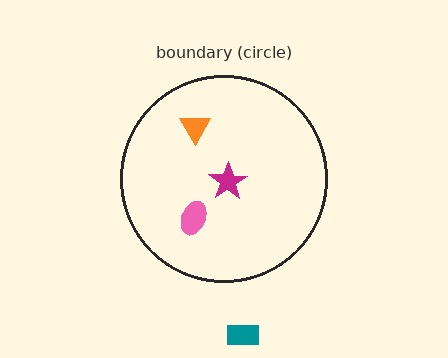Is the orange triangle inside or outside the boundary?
Inside.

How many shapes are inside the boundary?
3 inside, 1 outside.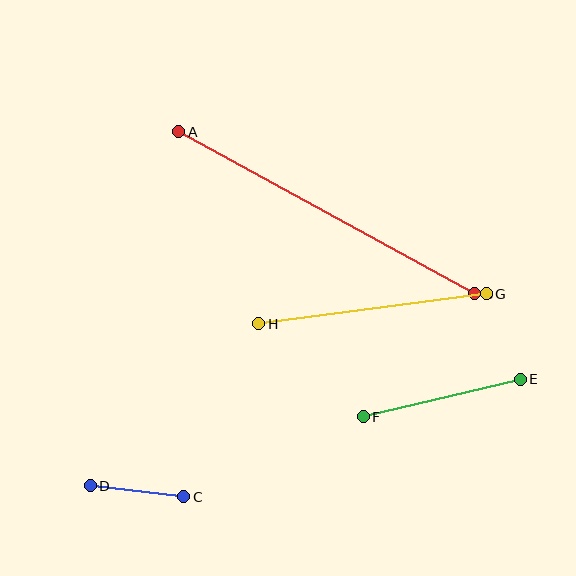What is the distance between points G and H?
The distance is approximately 229 pixels.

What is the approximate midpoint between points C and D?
The midpoint is at approximately (137, 491) pixels.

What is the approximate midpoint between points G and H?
The midpoint is at approximately (373, 309) pixels.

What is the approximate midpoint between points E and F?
The midpoint is at approximately (442, 398) pixels.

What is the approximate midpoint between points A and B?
The midpoint is at approximately (327, 213) pixels.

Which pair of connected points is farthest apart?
Points A and B are farthest apart.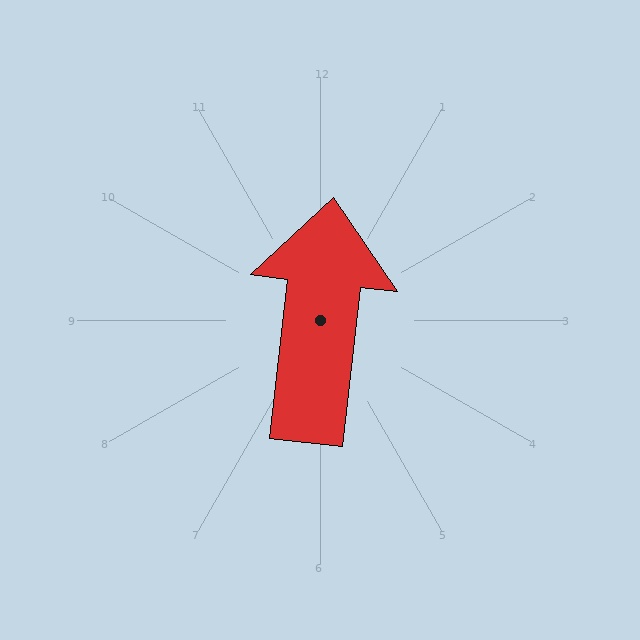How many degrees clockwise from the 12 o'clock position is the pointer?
Approximately 7 degrees.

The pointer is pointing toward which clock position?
Roughly 12 o'clock.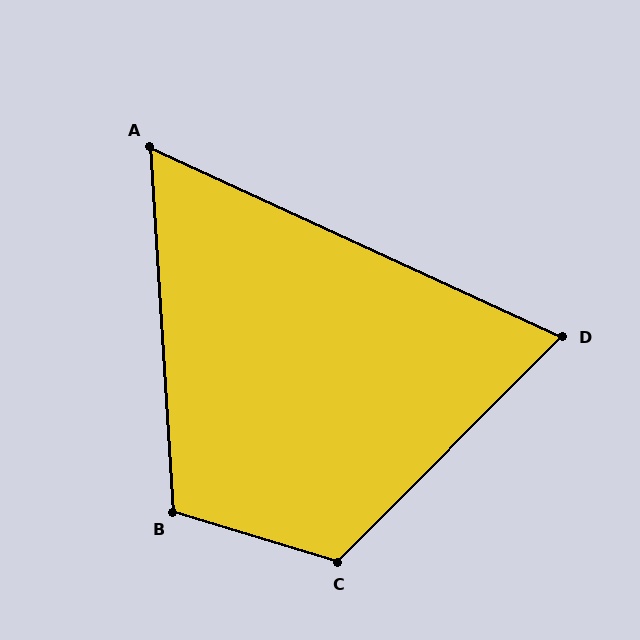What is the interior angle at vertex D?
Approximately 70 degrees (acute).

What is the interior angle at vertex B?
Approximately 110 degrees (obtuse).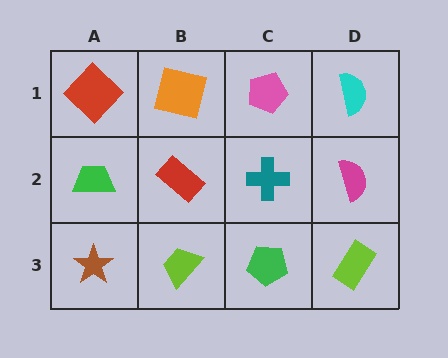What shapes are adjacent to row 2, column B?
An orange square (row 1, column B), a lime trapezoid (row 3, column B), a green trapezoid (row 2, column A), a teal cross (row 2, column C).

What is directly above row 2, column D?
A cyan semicircle.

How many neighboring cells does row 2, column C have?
4.